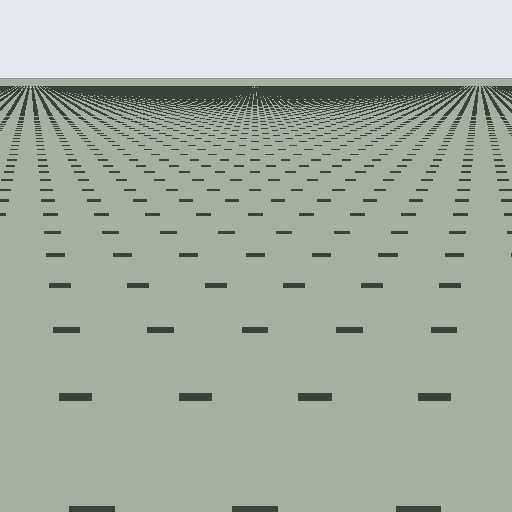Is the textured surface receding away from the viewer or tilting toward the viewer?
The surface is receding away from the viewer. Texture elements get smaller and denser toward the top.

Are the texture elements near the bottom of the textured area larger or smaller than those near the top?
Larger. Near the bottom, elements are closer to the viewer and appear at a bigger on-screen size.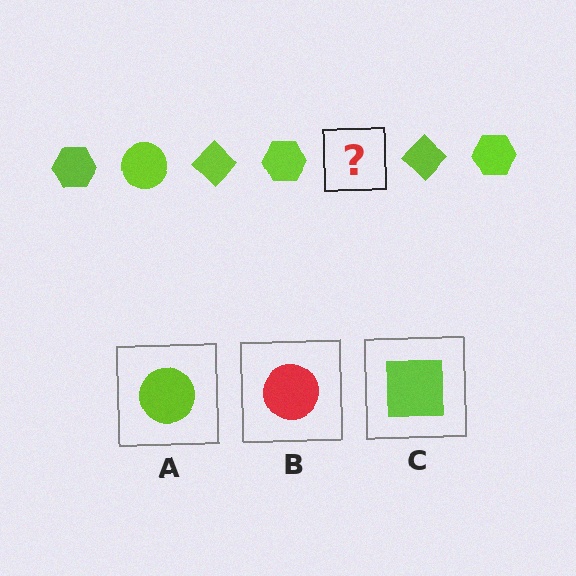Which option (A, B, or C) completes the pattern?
A.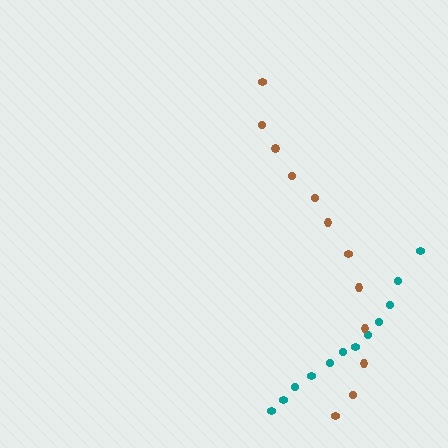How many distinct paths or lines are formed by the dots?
There are 2 distinct paths.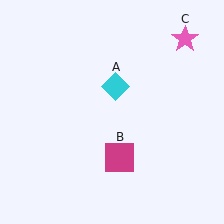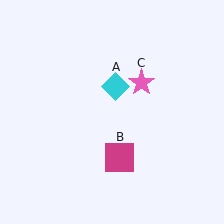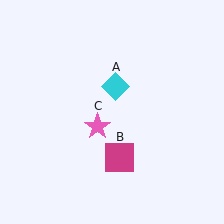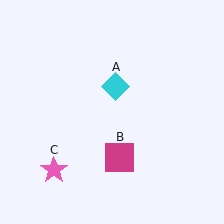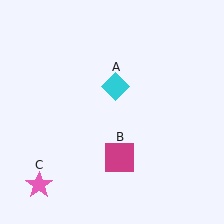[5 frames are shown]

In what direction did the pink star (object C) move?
The pink star (object C) moved down and to the left.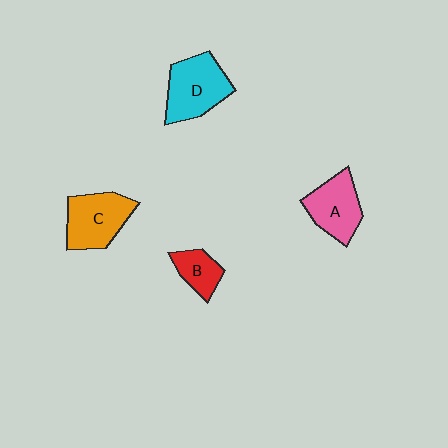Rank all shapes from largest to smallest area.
From largest to smallest: D (cyan), C (orange), A (pink), B (red).